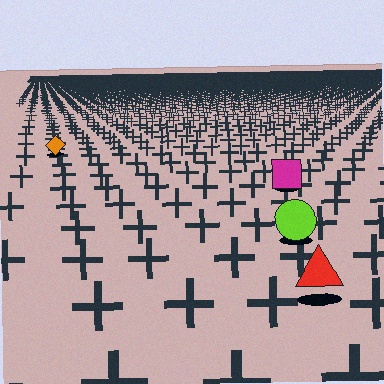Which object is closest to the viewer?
The red triangle is closest. The texture marks near it are larger and more spread out.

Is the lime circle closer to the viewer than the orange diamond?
Yes. The lime circle is closer — you can tell from the texture gradient: the ground texture is coarser near it.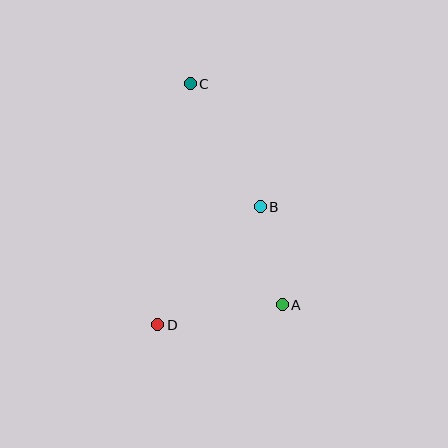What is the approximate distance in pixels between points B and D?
The distance between B and D is approximately 156 pixels.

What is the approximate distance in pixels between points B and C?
The distance between B and C is approximately 142 pixels.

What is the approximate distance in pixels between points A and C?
The distance between A and C is approximately 239 pixels.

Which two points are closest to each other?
Points A and B are closest to each other.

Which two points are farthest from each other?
Points C and D are farthest from each other.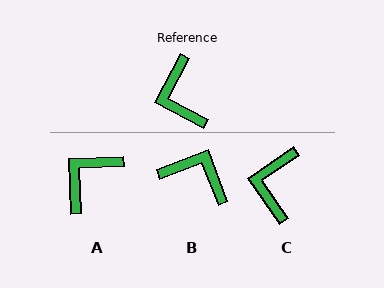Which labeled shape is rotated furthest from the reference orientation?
B, about 131 degrees away.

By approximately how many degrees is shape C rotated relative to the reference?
Approximately 28 degrees clockwise.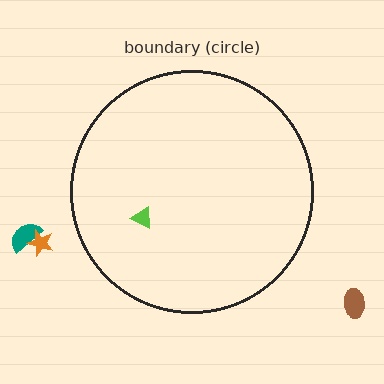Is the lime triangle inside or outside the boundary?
Inside.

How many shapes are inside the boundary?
1 inside, 3 outside.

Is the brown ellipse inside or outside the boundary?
Outside.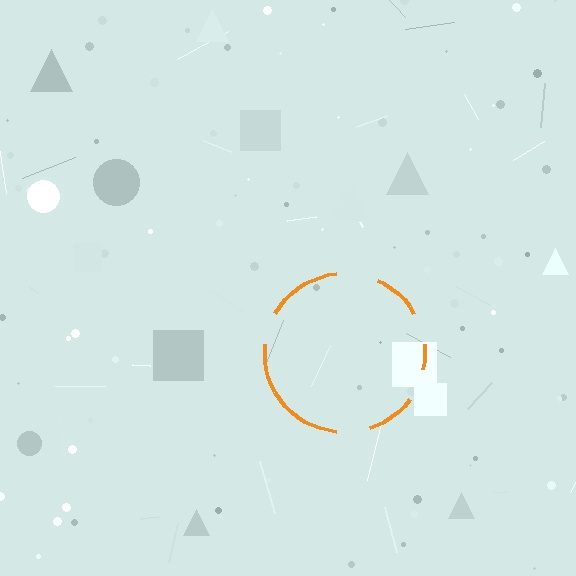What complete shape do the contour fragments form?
The contour fragments form a circle.